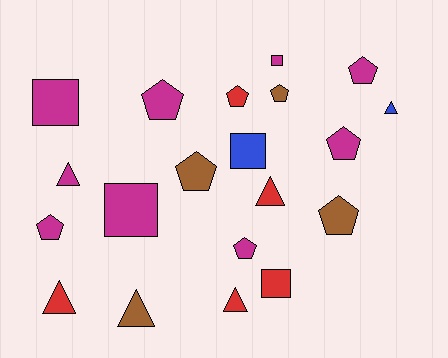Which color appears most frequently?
Magenta, with 9 objects.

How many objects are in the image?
There are 20 objects.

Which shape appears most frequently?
Pentagon, with 9 objects.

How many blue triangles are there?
There is 1 blue triangle.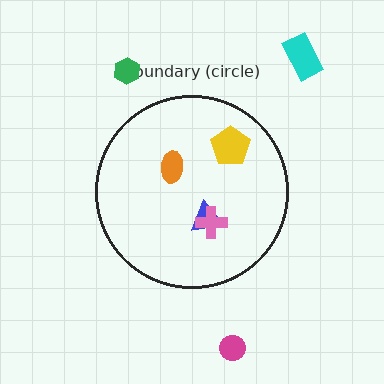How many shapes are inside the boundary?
4 inside, 3 outside.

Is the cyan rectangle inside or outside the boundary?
Outside.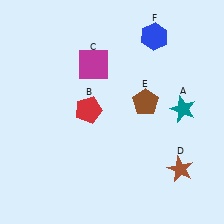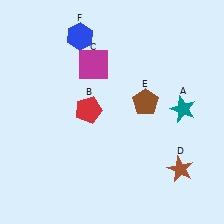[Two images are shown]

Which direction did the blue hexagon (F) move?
The blue hexagon (F) moved left.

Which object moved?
The blue hexagon (F) moved left.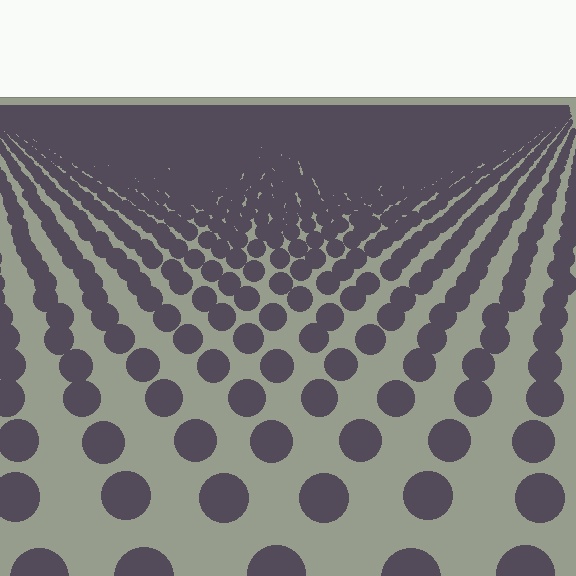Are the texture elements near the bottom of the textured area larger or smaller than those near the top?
Larger. Near the bottom, elements are closer to the viewer and appear at a bigger on-screen size.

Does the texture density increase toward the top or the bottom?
Density increases toward the top.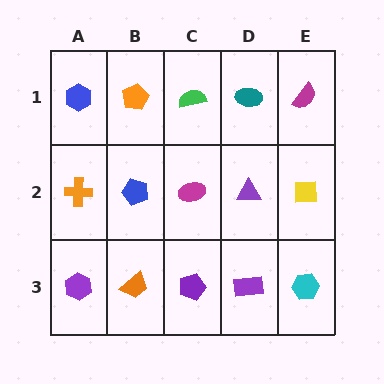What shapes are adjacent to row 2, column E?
A magenta semicircle (row 1, column E), a cyan hexagon (row 3, column E), a purple triangle (row 2, column D).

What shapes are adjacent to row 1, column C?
A magenta ellipse (row 2, column C), an orange pentagon (row 1, column B), a teal ellipse (row 1, column D).